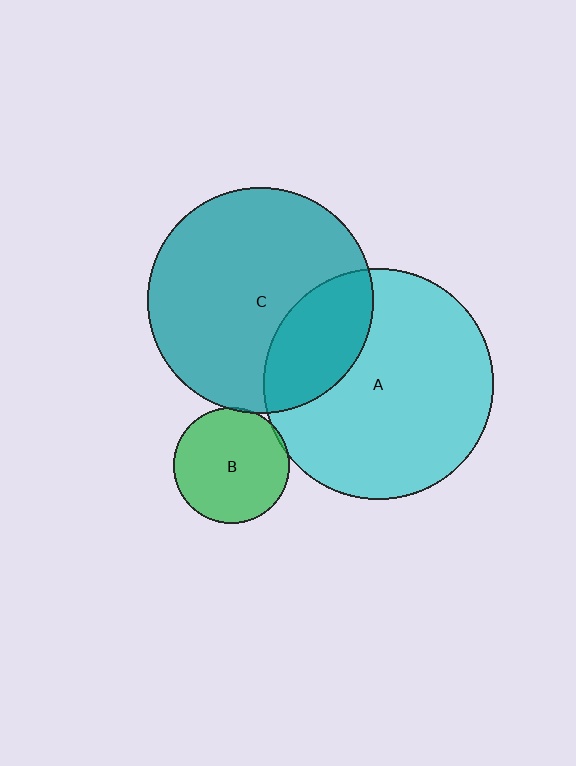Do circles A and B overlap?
Yes.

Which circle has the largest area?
Circle A (cyan).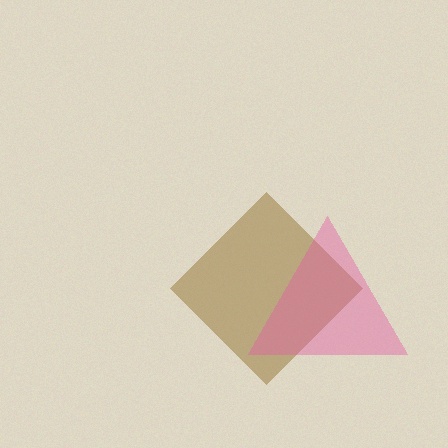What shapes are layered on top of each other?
The layered shapes are: a brown diamond, a pink triangle.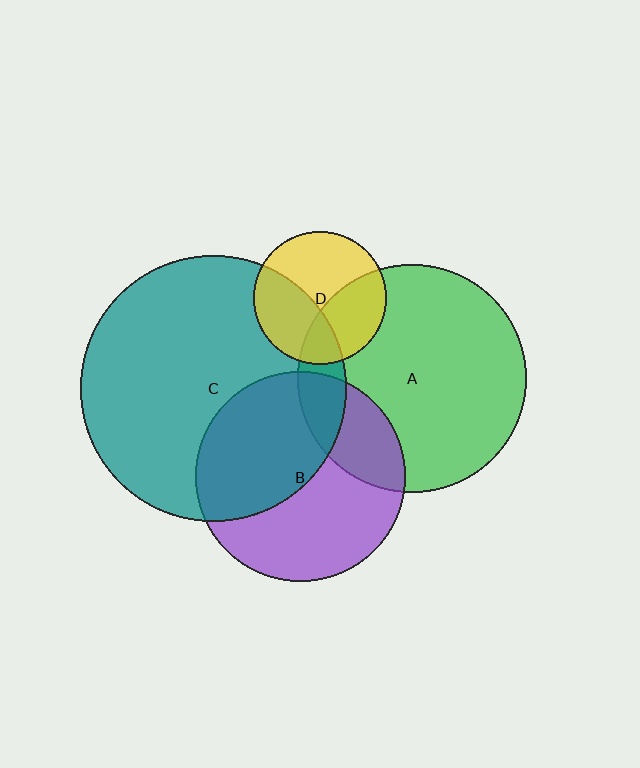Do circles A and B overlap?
Yes.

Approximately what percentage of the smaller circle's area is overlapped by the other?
Approximately 25%.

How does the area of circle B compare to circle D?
Approximately 2.5 times.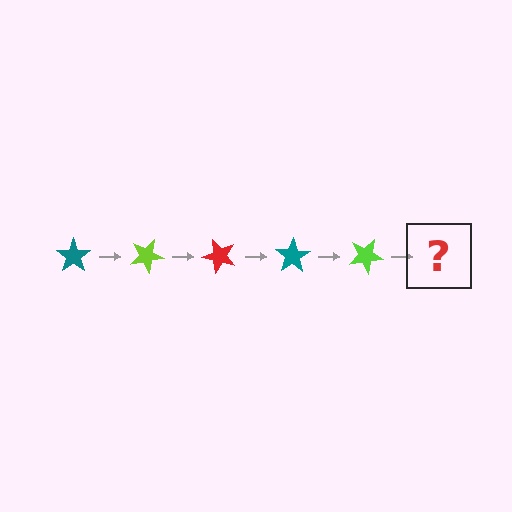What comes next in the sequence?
The next element should be a red star, rotated 125 degrees from the start.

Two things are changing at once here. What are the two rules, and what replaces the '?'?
The two rules are that it rotates 25 degrees each step and the color cycles through teal, lime, and red. The '?' should be a red star, rotated 125 degrees from the start.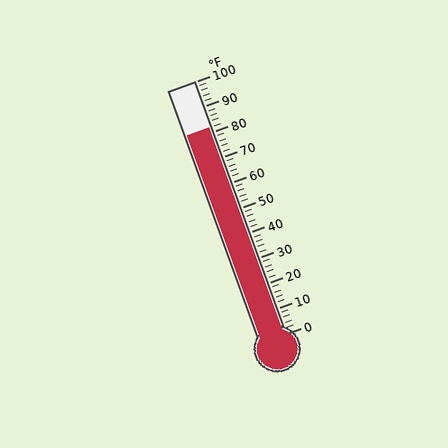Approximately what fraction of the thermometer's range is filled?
The thermometer is filled to approximately 80% of its range.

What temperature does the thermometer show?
The thermometer shows approximately 82°F.